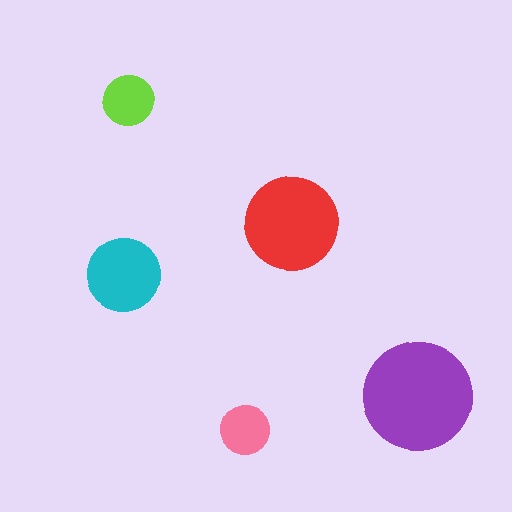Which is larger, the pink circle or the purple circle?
The purple one.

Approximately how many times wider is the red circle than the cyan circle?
About 1.5 times wider.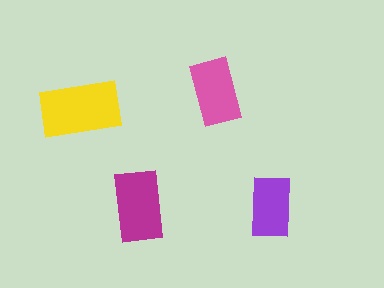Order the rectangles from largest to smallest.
the yellow one, the magenta one, the pink one, the purple one.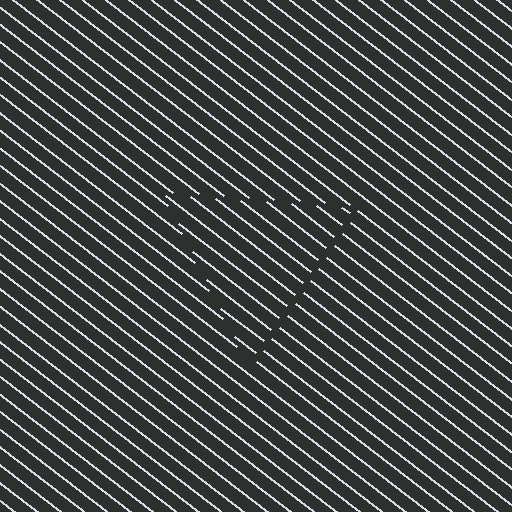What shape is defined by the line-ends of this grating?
An illusory triangle. The interior of the shape contains the same grating, shifted by half a period — the contour is defined by the phase discontinuity where line-ends from the inner and outer gratings abut.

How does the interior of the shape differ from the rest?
The interior of the shape contains the same grating, shifted by half a period — the contour is defined by the phase discontinuity where line-ends from the inner and outer gratings abut.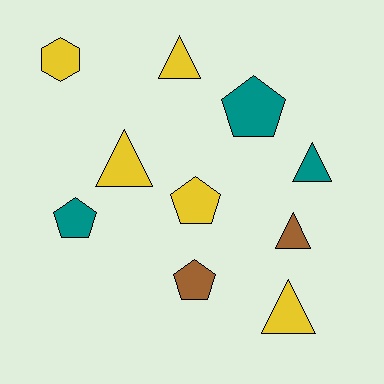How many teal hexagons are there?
There are no teal hexagons.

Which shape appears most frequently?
Triangle, with 5 objects.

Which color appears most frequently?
Yellow, with 5 objects.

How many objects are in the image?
There are 10 objects.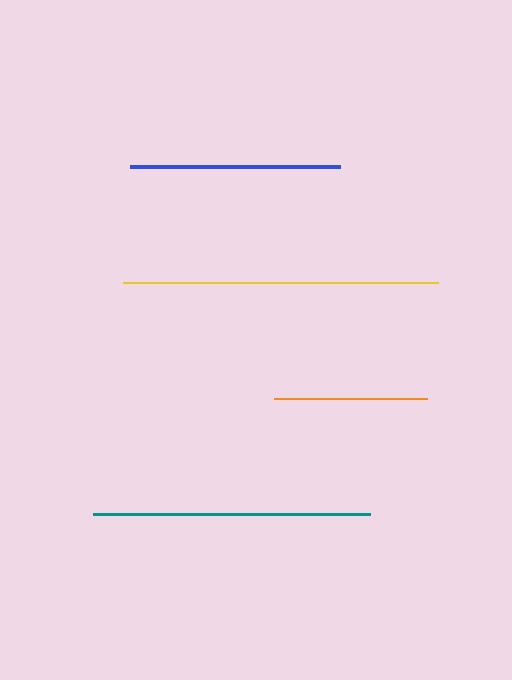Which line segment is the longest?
The yellow line is the longest at approximately 315 pixels.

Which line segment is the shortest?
The orange line is the shortest at approximately 153 pixels.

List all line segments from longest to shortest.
From longest to shortest: yellow, teal, blue, orange.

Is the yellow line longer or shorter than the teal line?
The yellow line is longer than the teal line.